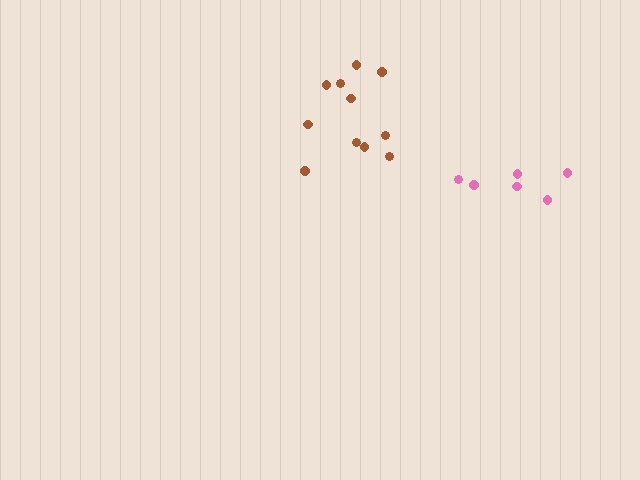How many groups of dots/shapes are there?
There are 2 groups.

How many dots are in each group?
Group 1: 6 dots, Group 2: 11 dots (17 total).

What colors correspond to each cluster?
The clusters are colored: pink, brown.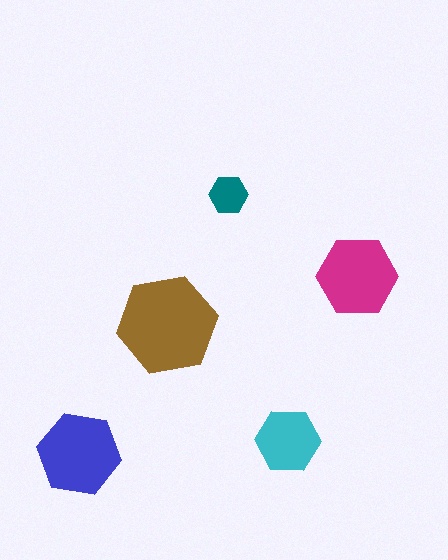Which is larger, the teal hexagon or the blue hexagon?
The blue one.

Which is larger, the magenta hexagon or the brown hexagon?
The brown one.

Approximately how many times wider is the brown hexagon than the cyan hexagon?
About 1.5 times wider.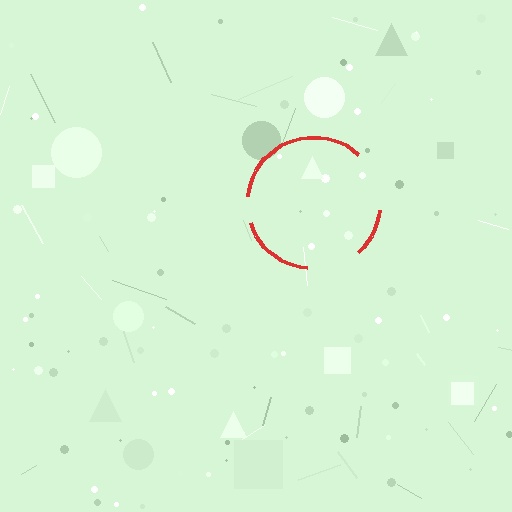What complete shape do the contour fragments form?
The contour fragments form a circle.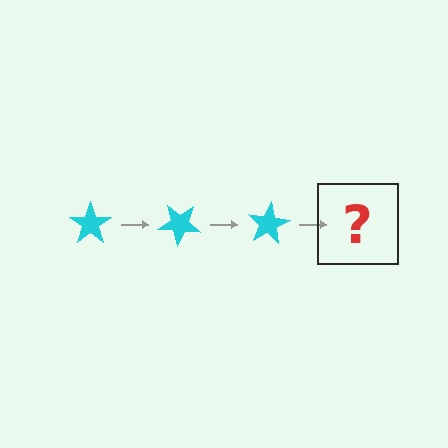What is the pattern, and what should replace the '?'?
The pattern is that the star rotates 40 degrees each step. The '?' should be a cyan star rotated 120 degrees.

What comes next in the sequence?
The next element should be a cyan star rotated 120 degrees.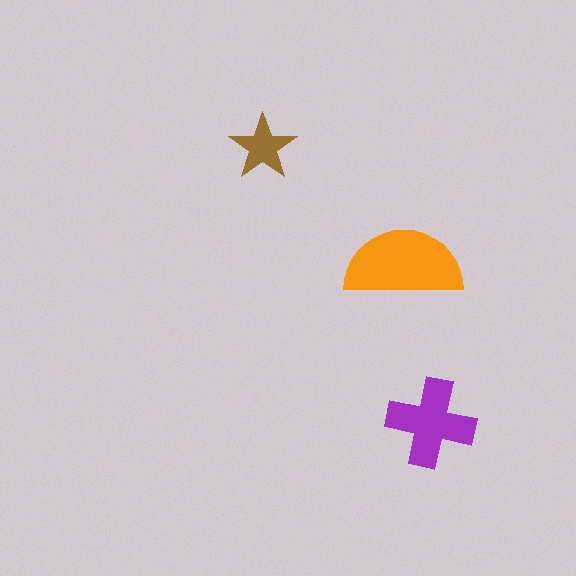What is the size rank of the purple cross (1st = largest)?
2nd.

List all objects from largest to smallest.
The orange semicircle, the purple cross, the brown star.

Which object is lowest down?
The purple cross is bottommost.